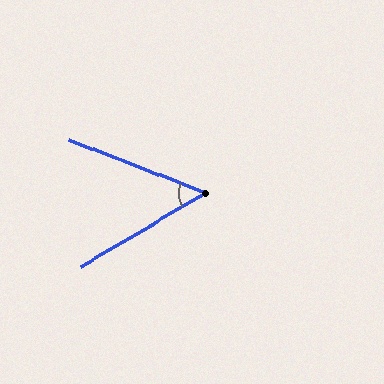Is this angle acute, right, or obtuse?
It is acute.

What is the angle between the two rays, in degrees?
Approximately 52 degrees.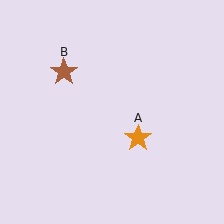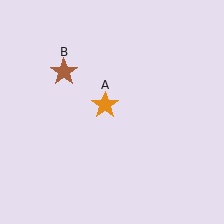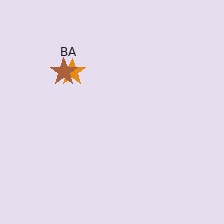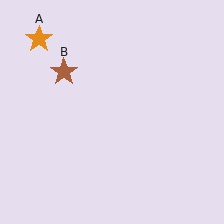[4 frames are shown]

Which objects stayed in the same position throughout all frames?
Brown star (object B) remained stationary.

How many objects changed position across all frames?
1 object changed position: orange star (object A).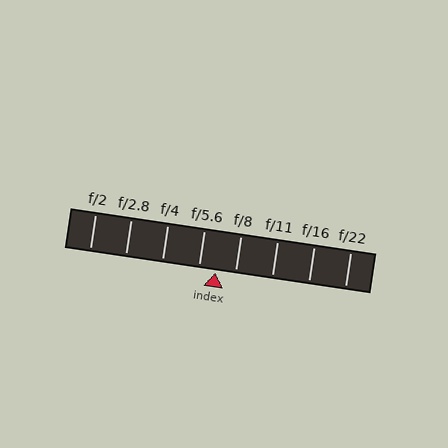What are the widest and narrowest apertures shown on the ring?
The widest aperture shown is f/2 and the narrowest is f/22.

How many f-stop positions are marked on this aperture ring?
There are 8 f-stop positions marked.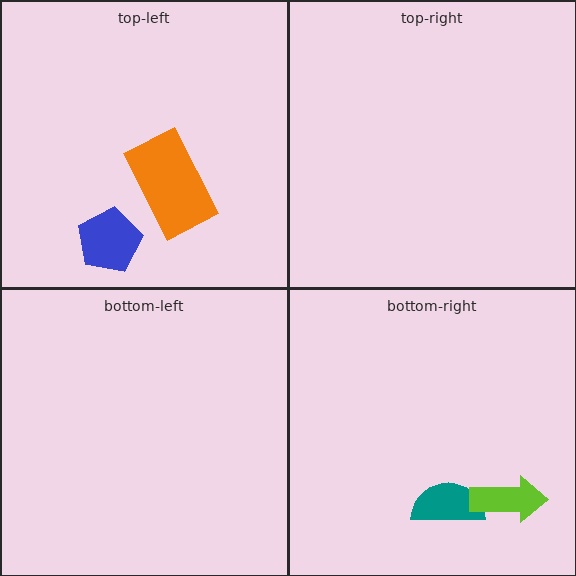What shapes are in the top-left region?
The blue pentagon, the orange rectangle.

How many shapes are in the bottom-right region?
2.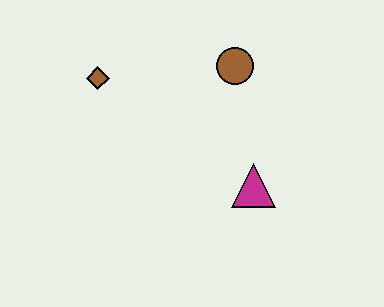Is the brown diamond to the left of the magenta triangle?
Yes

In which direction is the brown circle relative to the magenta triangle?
The brown circle is above the magenta triangle.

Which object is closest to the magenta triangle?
The brown circle is closest to the magenta triangle.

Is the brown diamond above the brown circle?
No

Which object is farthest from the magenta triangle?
The brown diamond is farthest from the magenta triangle.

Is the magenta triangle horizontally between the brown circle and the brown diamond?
No